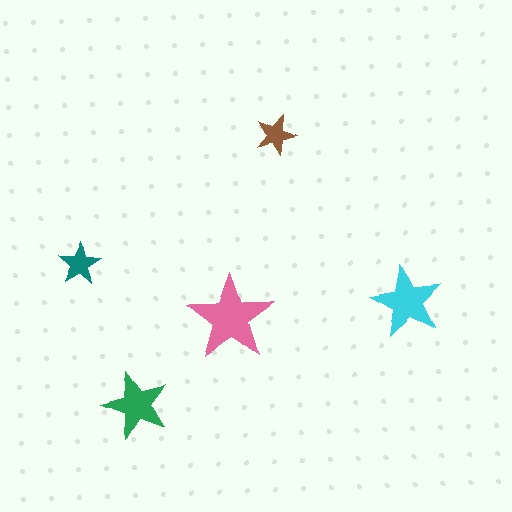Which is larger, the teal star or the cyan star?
The cyan one.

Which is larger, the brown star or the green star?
The green one.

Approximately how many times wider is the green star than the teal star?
About 1.5 times wider.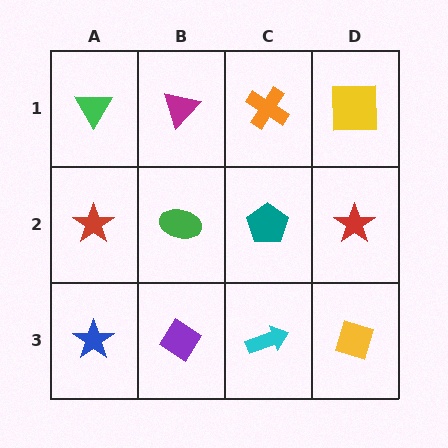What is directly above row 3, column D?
A red star.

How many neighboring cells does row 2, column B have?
4.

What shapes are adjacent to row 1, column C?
A teal pentagon (row 2, column C), a magenta triangle (row 1, column B), a yellow square (row 1, column D).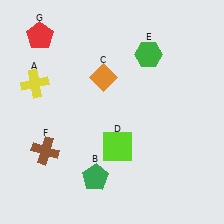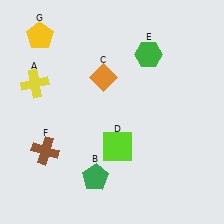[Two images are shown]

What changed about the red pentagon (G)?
In Image 1, G is red. In Image 2, it changed to yellow.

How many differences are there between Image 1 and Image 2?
There is 1 difference between the two images.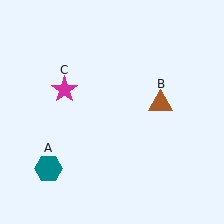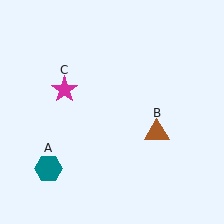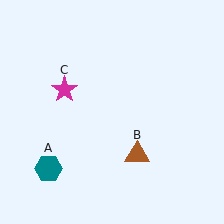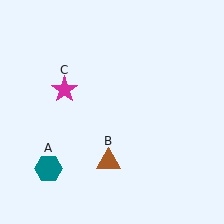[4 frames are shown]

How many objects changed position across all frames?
1 object changed position: brown triangle (object B).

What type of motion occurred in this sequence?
The brown triangle (object B) rotated clockwise around the center of the scene.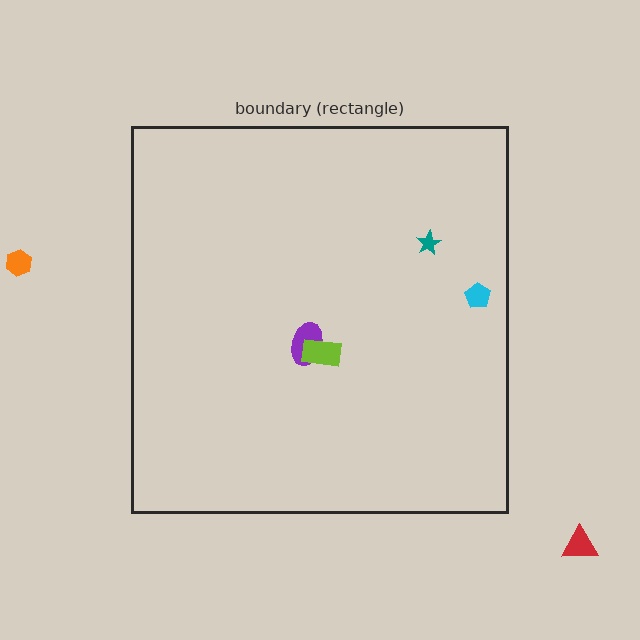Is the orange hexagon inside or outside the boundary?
Outside.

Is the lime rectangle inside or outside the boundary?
Inside.